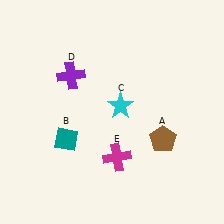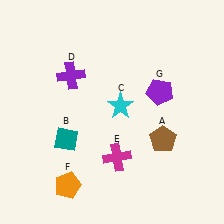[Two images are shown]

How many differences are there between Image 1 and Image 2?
There are 2 differences between the two images.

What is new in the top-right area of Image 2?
A purple pentagon (G) was added in the top-right area of Image 2.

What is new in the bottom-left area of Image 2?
An orange pentagon (F) was added in the bottom-left area of Image 2.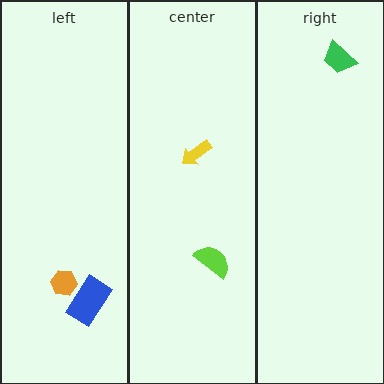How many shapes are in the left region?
2.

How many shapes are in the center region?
2.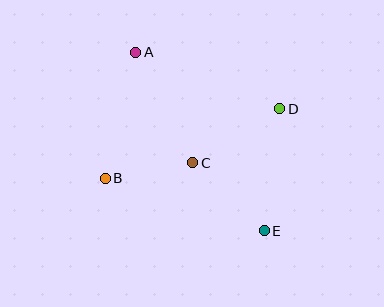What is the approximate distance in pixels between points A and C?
The distance between A and C is approximately 125 pixels.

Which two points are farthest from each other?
Points A and E are farthest from each other.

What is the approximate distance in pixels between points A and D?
The distance between A and D is approximately 154 pixels.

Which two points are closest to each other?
Points B and C are closest to each other.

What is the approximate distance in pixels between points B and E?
The distance between B and E is approximately 168 pixels.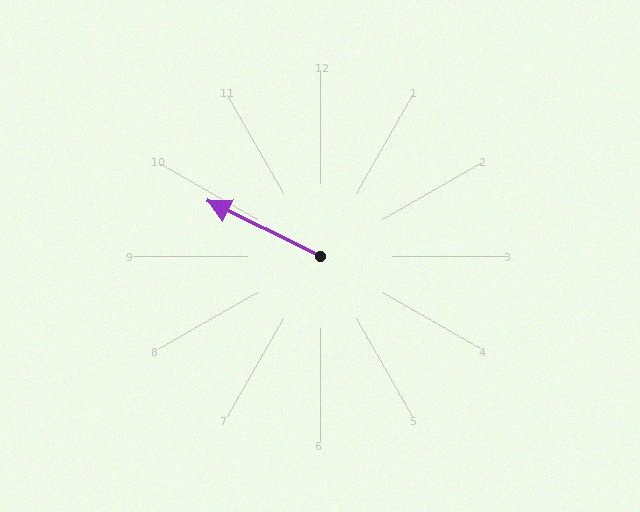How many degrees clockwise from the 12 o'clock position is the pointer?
Approximately 296 degrees.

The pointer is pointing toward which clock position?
Roughly 10 o'clock.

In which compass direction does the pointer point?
Northwest.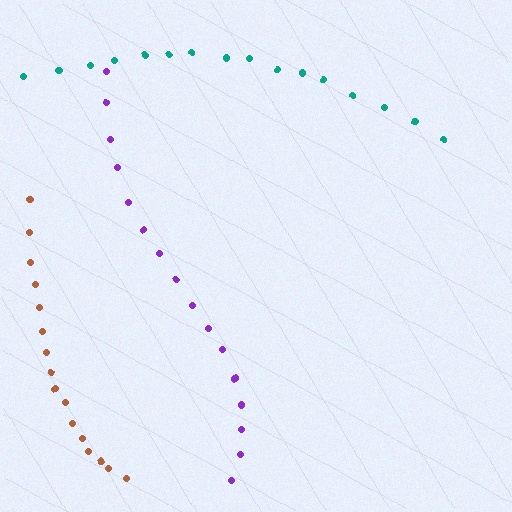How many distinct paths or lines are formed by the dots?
There are 3 distinct paths.